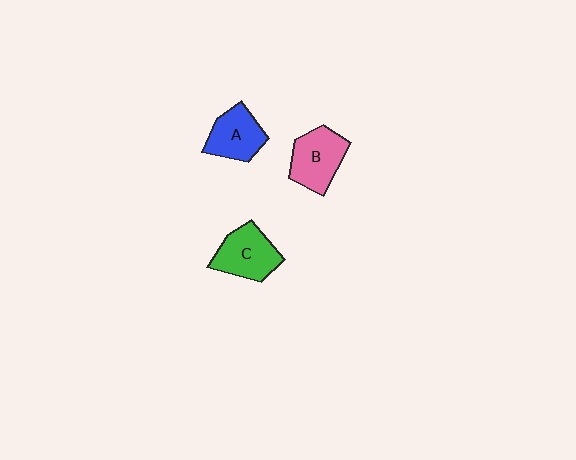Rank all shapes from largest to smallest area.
From largest to smallest: B (pink), C (green), A (blue).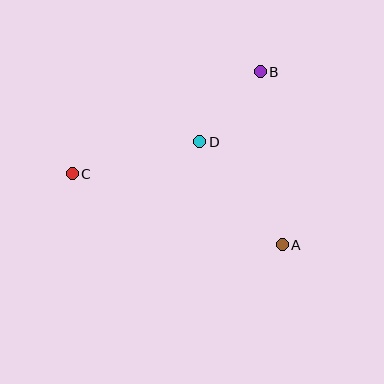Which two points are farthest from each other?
Points A and C are farthest from each other.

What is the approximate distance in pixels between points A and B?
The distance between A and B is approximately 174 pixels.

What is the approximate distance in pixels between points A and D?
The distance between A and D is approximately 132 pixels.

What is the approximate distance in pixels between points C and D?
The distance between C and D is approximately 131 pixels.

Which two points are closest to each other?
Points B and D are closest to each other.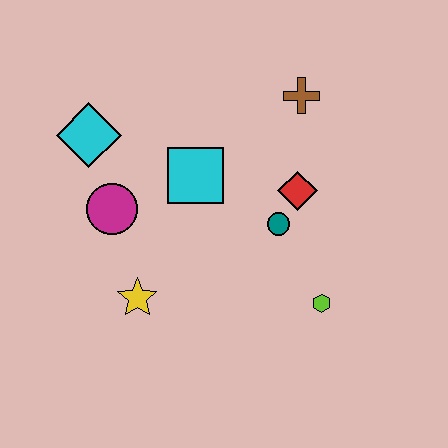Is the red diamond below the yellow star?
No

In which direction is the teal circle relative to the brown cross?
The teal circle is below the brown cross.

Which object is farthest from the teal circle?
The cyan diamond is farthest from the teal circle.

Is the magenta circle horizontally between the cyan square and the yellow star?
No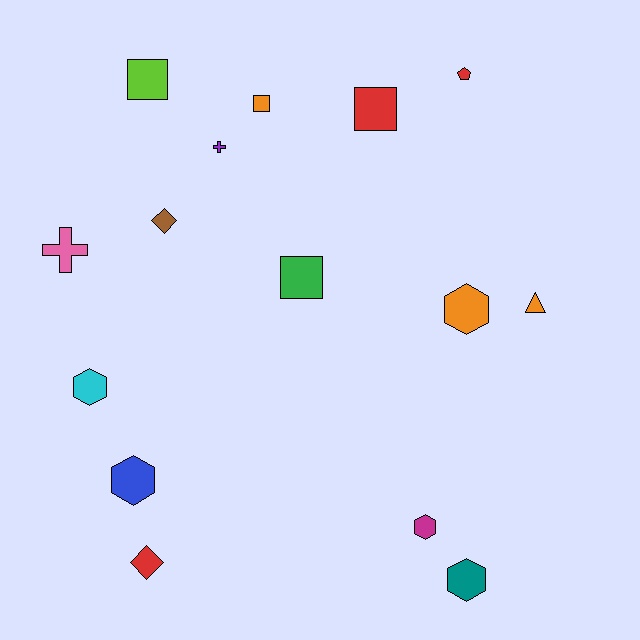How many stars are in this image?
There are no stars.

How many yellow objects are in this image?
There are no yellow objects.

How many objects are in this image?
There are 15 objects.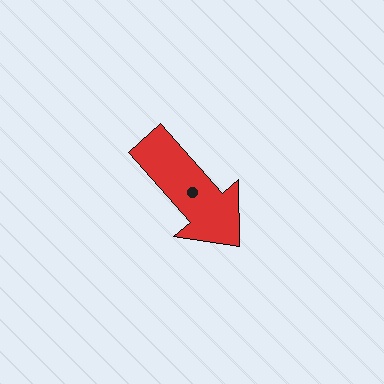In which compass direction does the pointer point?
Southeast.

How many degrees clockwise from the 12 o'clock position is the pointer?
Approximately 139 degrees.